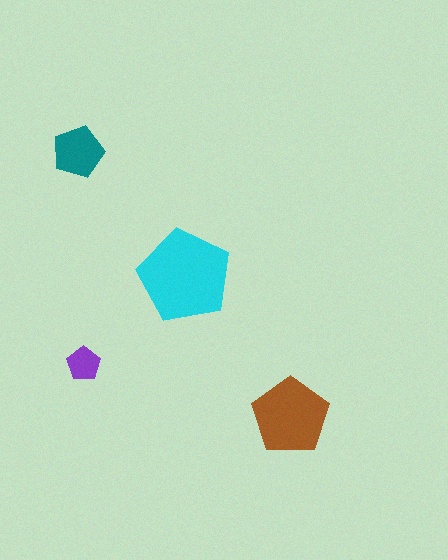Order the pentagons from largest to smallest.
the cyan one, the brown one, the teal one, the purple one.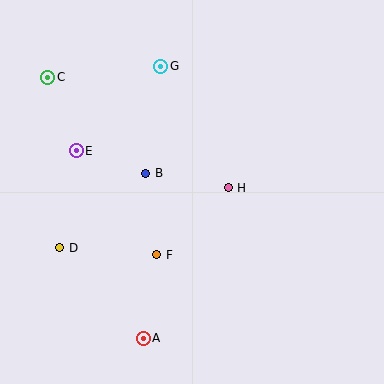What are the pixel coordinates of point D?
Point D is at (60, 248).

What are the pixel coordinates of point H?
Point H is at (228, 188).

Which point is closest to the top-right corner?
Point G is closest to the top-right corner.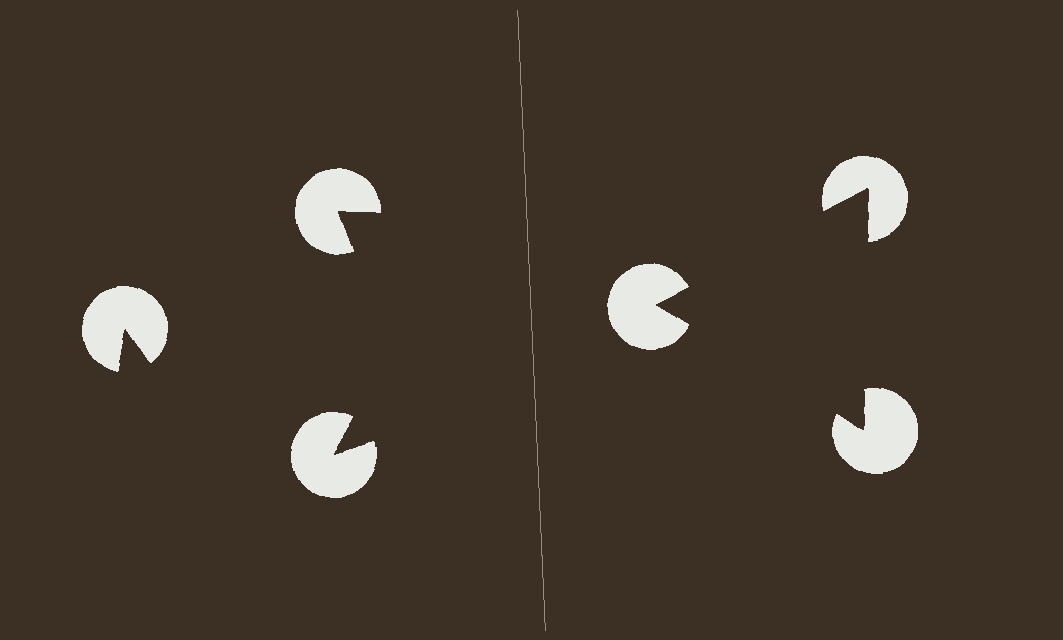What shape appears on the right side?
An illusory triangle.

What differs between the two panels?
The pac-man discs are positioned identically on both sides; only the wedge orientations differ. On the right they align to a triangle; on the left they are misaligned.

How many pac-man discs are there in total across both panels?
6 — 3 on each side.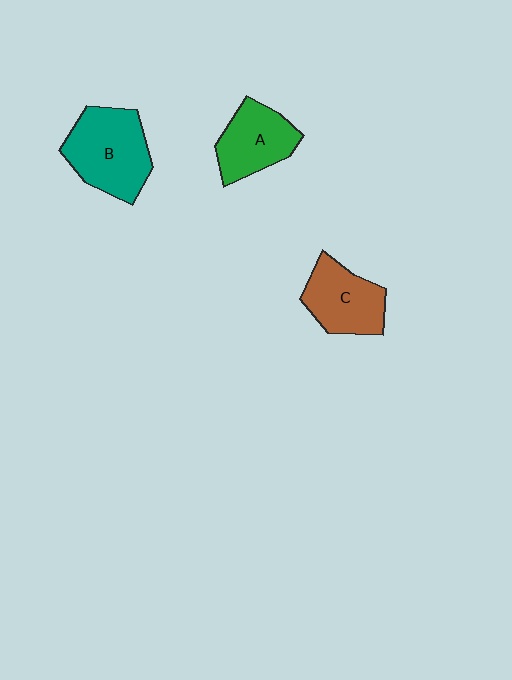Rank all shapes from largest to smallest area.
From largest to smallest: B (teal), C (brown), A (green).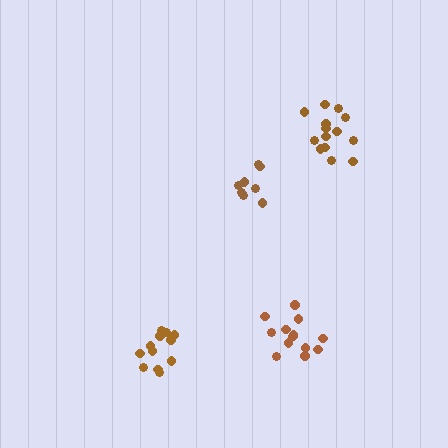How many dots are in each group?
Group 1: 13 dots, Group 2: 14 dots, Group 3: 12 dots, Group 4: 8 dots (47 total).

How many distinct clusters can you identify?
There are 4 distinct clusters.